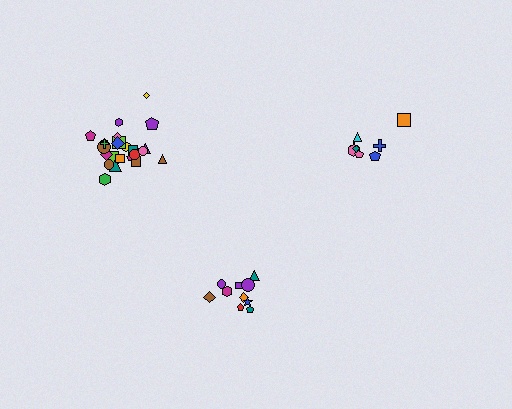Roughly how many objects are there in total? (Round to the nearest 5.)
Roughly 45 objects in total.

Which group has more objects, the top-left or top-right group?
The top-left group.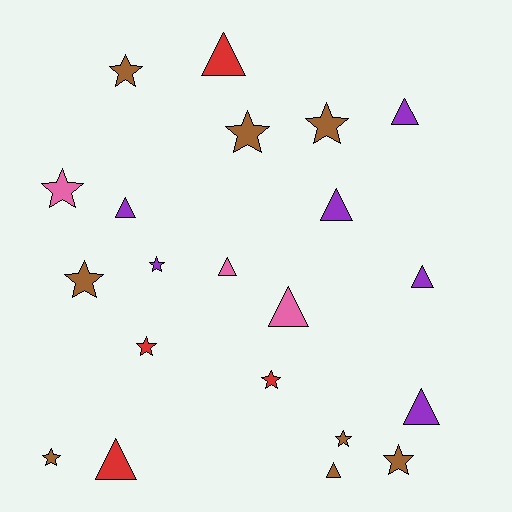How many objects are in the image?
There are 21 objects.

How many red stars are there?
There are 2 red stars.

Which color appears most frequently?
Brown, with 8 objects.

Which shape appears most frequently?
Star, with 11 objects.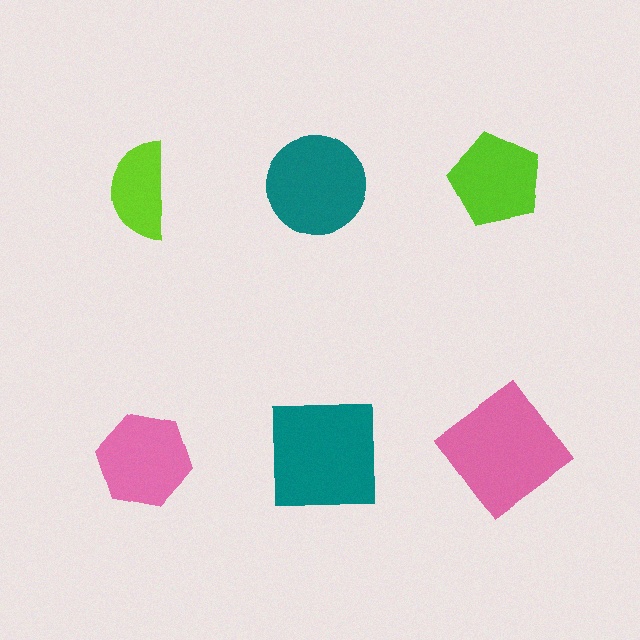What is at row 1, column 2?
A teal circle.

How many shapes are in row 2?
3 shapes.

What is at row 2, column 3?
A pink diamond.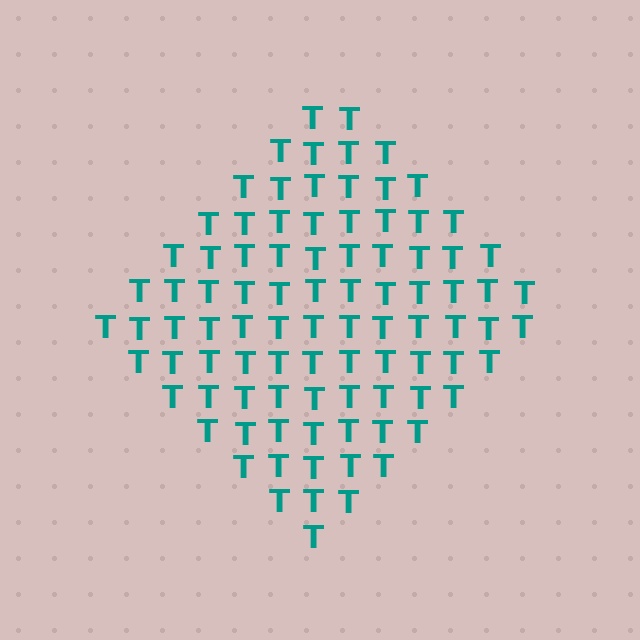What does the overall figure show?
The overall figure shows a diamond.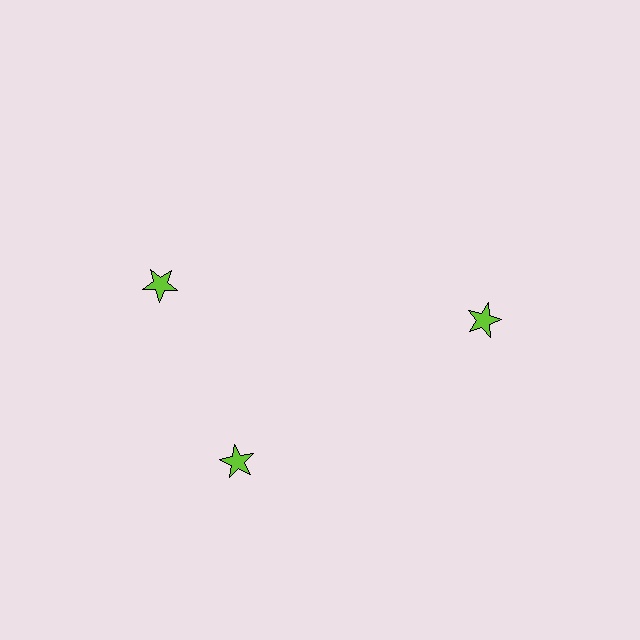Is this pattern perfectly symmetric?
No. The 3 lime stars are arranged in a ring, but one element near the 11 o'clock position is rotated out of alignment along the ring, breaking the 3-fold rotational symmetry.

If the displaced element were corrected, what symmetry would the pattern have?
It would have 3-fold rotational symmetry — the pattern would map onto itself every 120 degrees.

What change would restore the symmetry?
The symmetry would be restored by rotating it back into even spacing with its neighbors so that all 3 stars sit at equal angles and equal distance from the center.